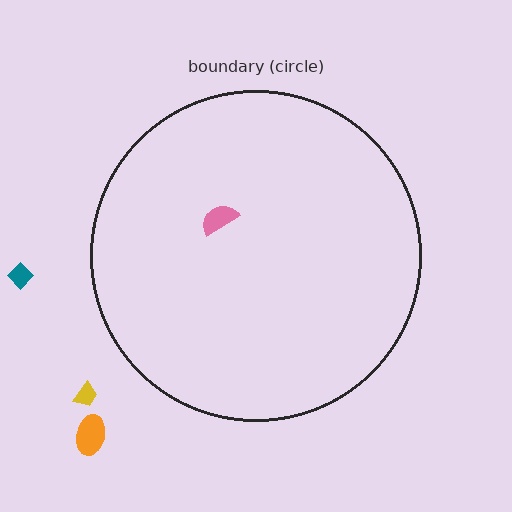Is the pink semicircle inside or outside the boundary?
Inside.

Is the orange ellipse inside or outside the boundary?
Outside.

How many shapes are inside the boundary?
1 inside, 3 outside.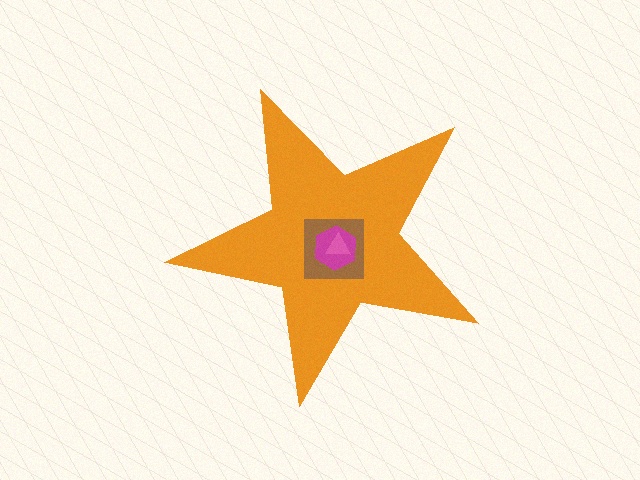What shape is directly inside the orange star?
The brown square.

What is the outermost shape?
The orange star.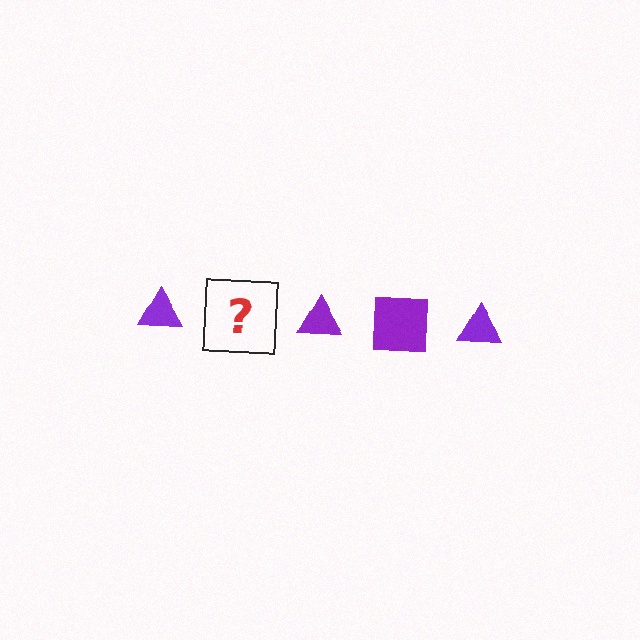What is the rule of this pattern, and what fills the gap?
The rule is that the pattern cycles through triangle, square shapes in purple. The gap should be filled with a purple square.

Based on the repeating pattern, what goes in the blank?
The blank should be a purple square.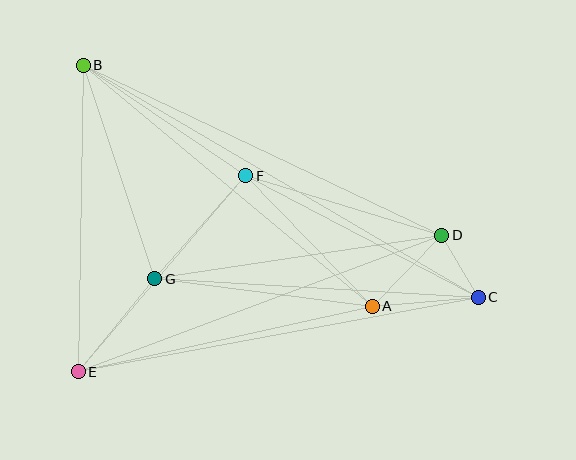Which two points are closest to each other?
Points C and D are closest to each other.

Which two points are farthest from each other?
Points B and C are farthest from each other.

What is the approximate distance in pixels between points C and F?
The distance between C and F is approximately 262 pixels.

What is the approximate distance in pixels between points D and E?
The distance between D and E is approximately 388 pixels.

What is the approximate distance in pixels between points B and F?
The distance between B and F is approximately 197 pixels.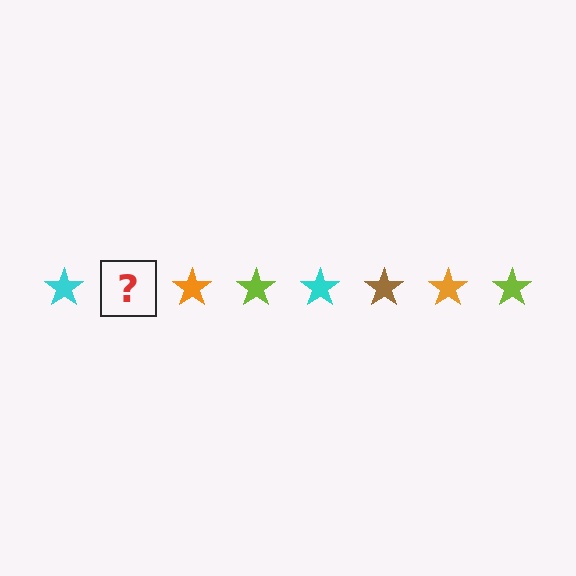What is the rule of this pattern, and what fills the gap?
The rule is that the pattern cycles through cyan, brown, orange, lime stars. The gap should be filled with a brown star.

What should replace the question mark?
The question mark should be replaced with a brown star.